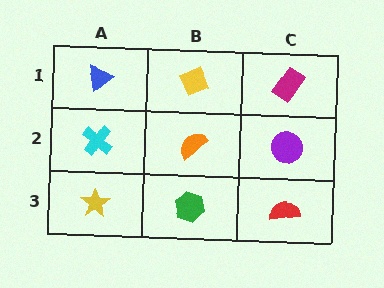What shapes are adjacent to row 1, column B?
An orange semicircle (row 2, column B), a blue triangle (row 1, column A), a magenta rectangle (row 1, column C).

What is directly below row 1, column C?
A purple circle.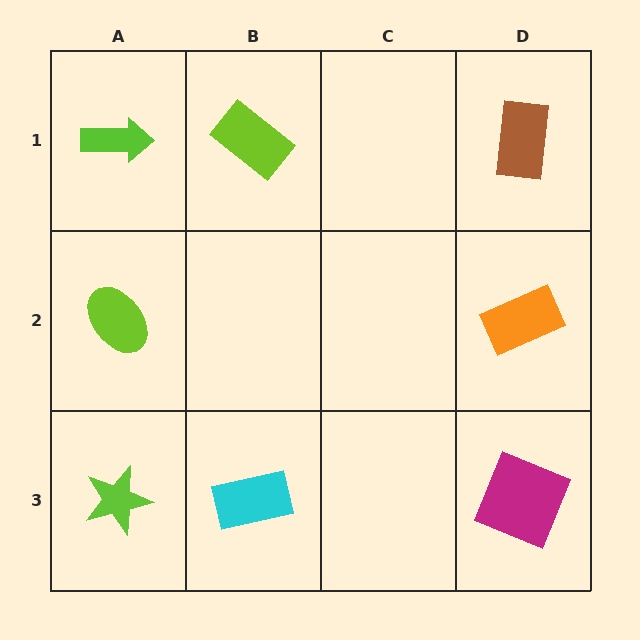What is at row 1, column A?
A lime arrow.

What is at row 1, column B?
A lime rectangle.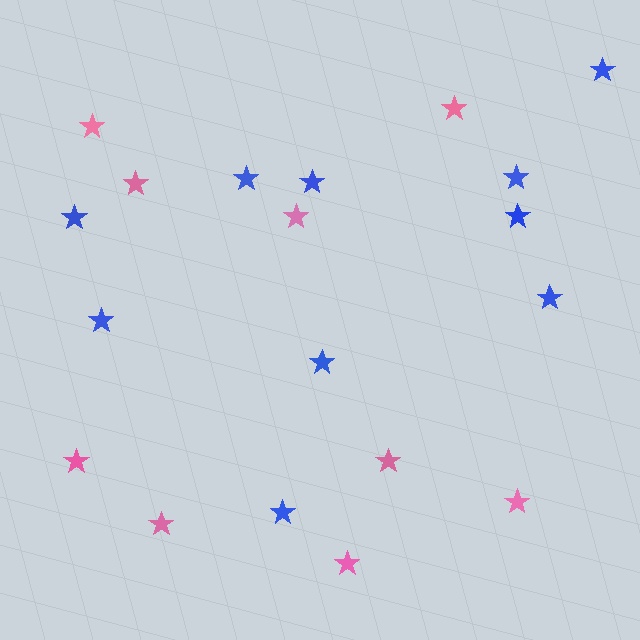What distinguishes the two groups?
There are 2 groups: one group of blue stars (10) and one group of pink stars (9).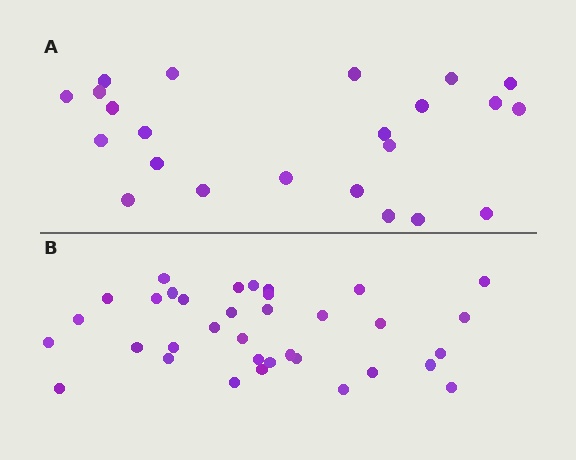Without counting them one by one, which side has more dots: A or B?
Region B (the bottom region) has more dots.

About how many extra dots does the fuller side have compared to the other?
Region B has roughly 12 or so more dots than region A.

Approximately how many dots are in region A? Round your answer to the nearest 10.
About 20 dots. (The exact count is 23, which rounds to 20.)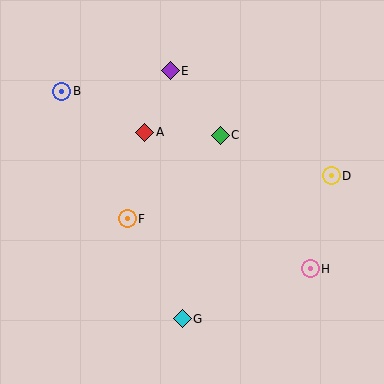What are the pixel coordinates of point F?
Point F is at (127, 219).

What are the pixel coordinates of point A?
Point A is at (145, 132).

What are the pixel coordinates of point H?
Point H is at (310, 269).